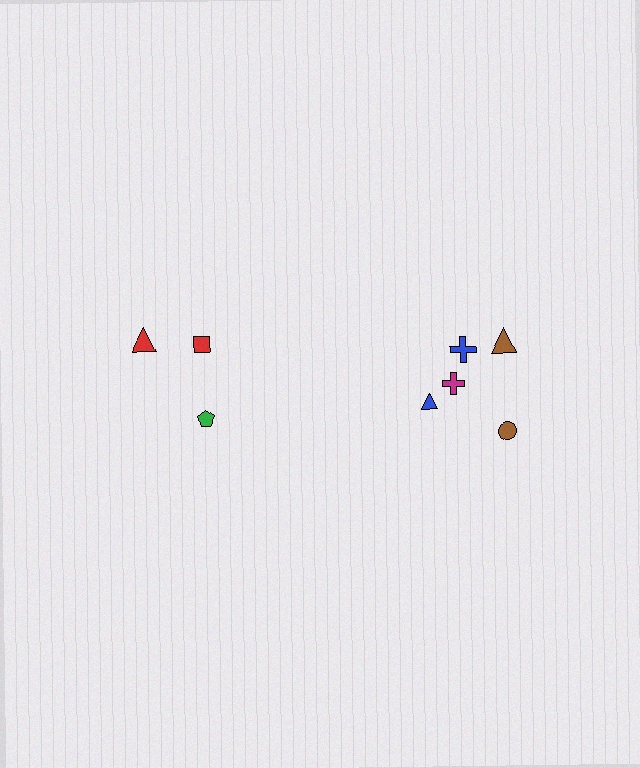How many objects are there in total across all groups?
There are 8 objects.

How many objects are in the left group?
There are 3 objects.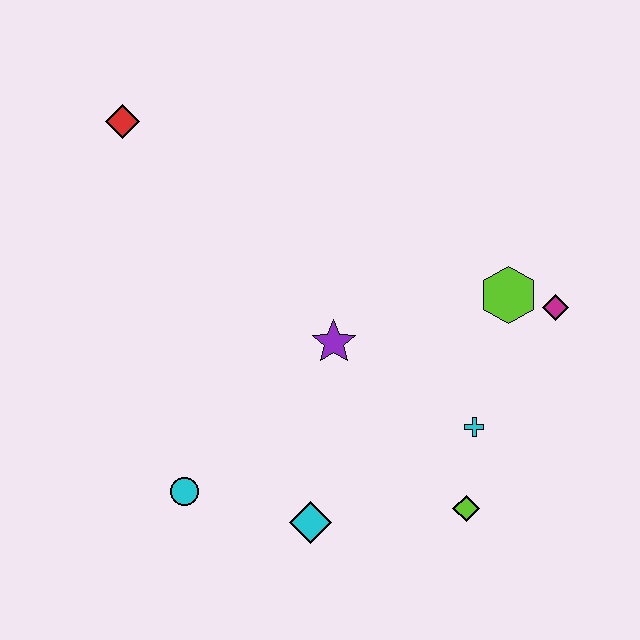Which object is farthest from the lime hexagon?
The red diamond is farthest from the lime hexagon.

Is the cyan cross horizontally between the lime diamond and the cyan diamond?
No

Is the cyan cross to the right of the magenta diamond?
No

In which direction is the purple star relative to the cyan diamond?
The purple star is above the cyan diamond.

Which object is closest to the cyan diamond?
The cyan circle is closest to the cyan diamond.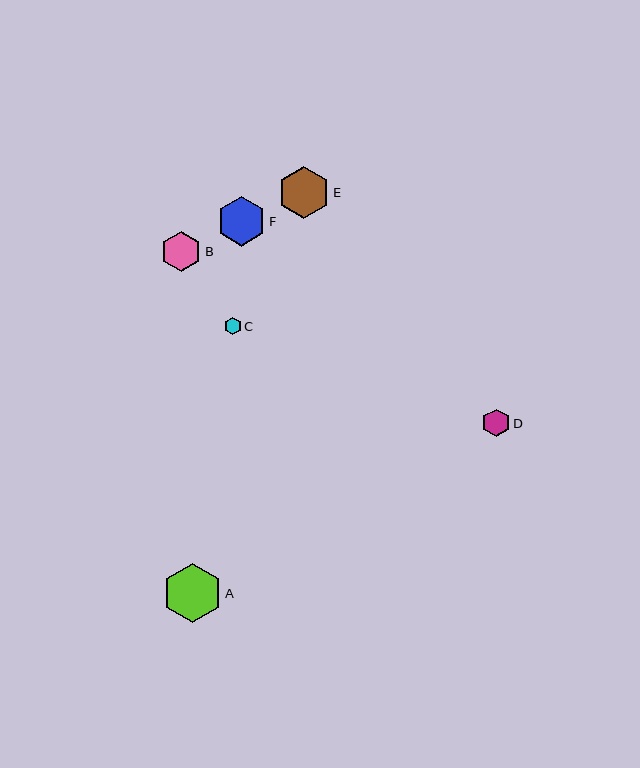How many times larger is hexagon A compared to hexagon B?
Hexagon A is approximately 1.5 times the size of hexagon B.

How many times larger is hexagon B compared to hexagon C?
Hexagon B is approximately 2.4 times the size of hexagon C.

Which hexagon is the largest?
Hexagon A is the largest with a size of approximately 60 pixels.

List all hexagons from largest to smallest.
From largest to smallest: A, E, F, B, D, C.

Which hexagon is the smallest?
Hexagon C is the smallest with a size of approximately 17 pixels.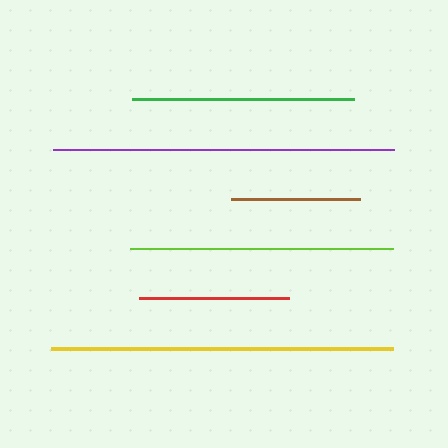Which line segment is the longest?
The yellow line is the longest at approximately 342 pixels.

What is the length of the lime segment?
The lime segment is approximately 263 pixels long.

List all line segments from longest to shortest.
From longest to shortest: yellow, purple, lime, green, red, brown.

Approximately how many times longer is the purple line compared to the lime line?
The purple line is approximately 1.3 times the length of the lime line.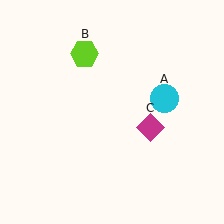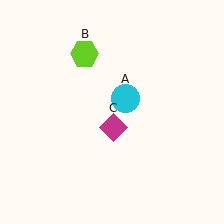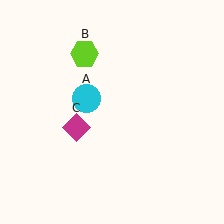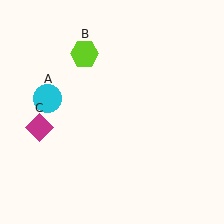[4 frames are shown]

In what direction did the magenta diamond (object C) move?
The magenta diamond (object C) moved left.